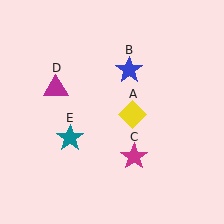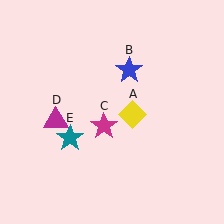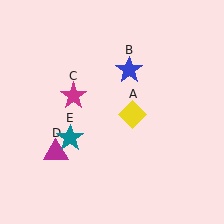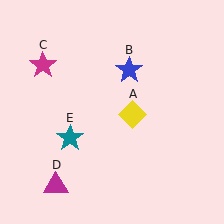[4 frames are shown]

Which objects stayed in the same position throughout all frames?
Yellow diamond (object A) and blue star (object B) and teal star (object E) remained stationary.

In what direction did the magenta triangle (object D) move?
The magenta triangle (object D) moved down.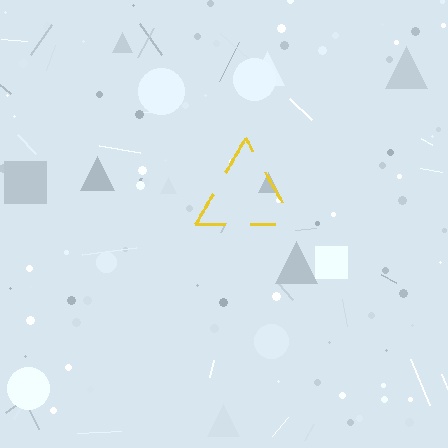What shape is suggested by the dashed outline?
The dashed outline suggests a triangle.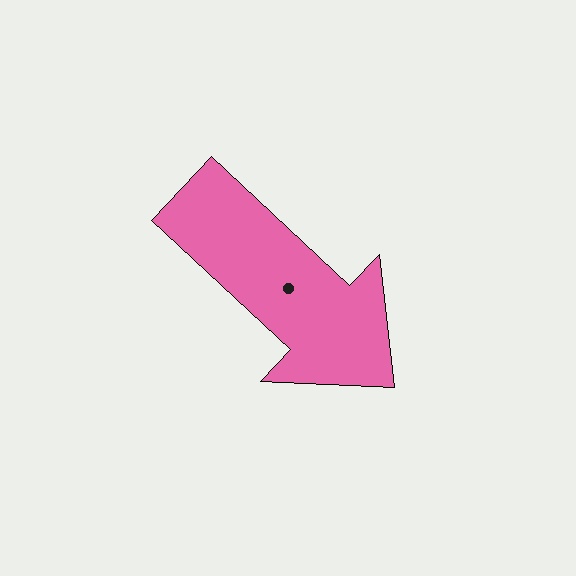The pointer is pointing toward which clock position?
Roughly 4 o'clock.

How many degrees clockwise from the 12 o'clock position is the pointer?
Approximately 133 degrees.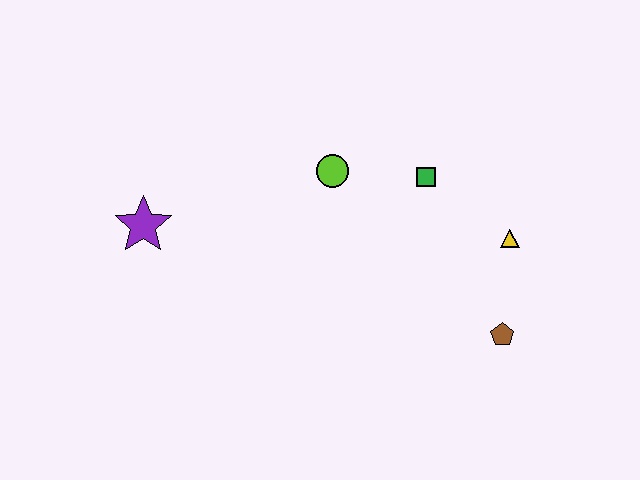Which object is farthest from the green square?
The purple star is farthest from the green square.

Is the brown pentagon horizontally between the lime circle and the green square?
No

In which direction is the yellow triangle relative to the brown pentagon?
The yellow triangle is above the brown pentagon.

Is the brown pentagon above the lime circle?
No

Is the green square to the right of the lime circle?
Yes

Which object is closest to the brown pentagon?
The yellow triangle is closest to the brown pentagon.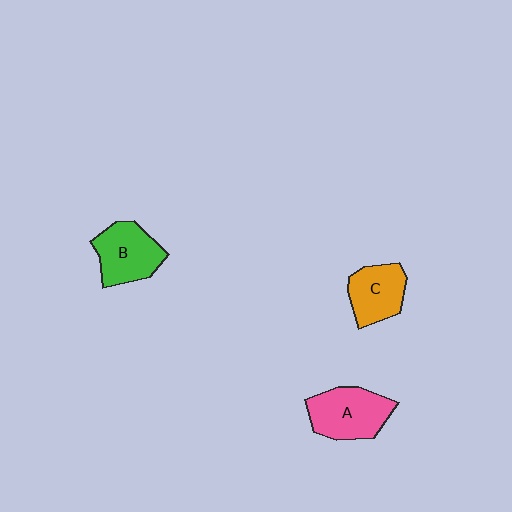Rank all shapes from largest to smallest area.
From largest to smallest: A (pink), B (green), C (orange).